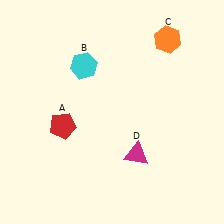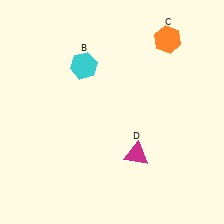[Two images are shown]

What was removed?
The red pentagon (A) was removed in Image 2.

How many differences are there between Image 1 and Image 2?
There is 1 difference between the two images.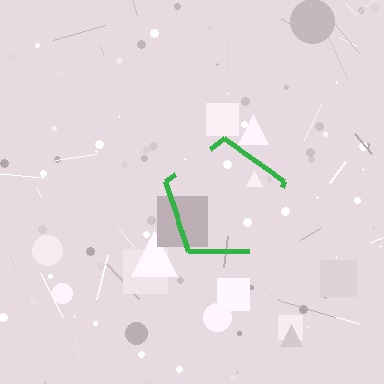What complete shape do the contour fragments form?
The contour fragments form a pentagon.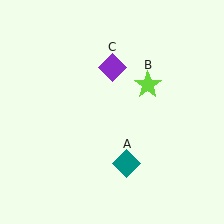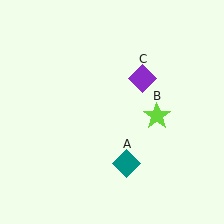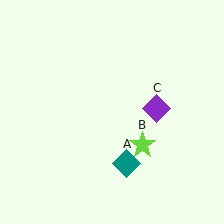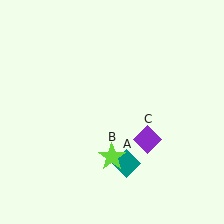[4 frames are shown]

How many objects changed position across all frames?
2 objects changed position: lime star (object B), purple diamond (object C).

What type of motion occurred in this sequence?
The lime star (object B), purple diamond (object C) rotated clockwise around the center of the scene.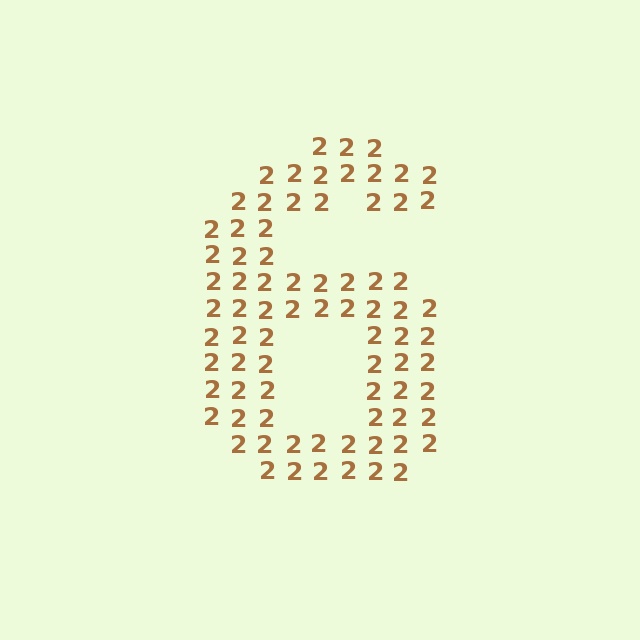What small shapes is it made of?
It is made of small digit 2's.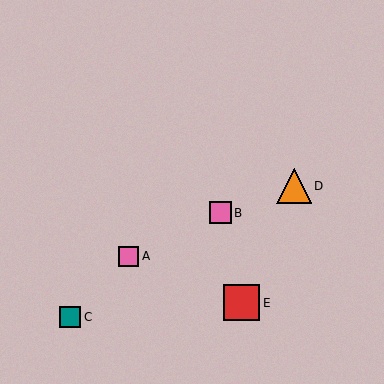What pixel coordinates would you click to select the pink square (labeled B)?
Click at (220, 213) to select the pink square B.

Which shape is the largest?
The red square (labeled E) is the largest.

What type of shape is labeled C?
Shape C is a teal square.